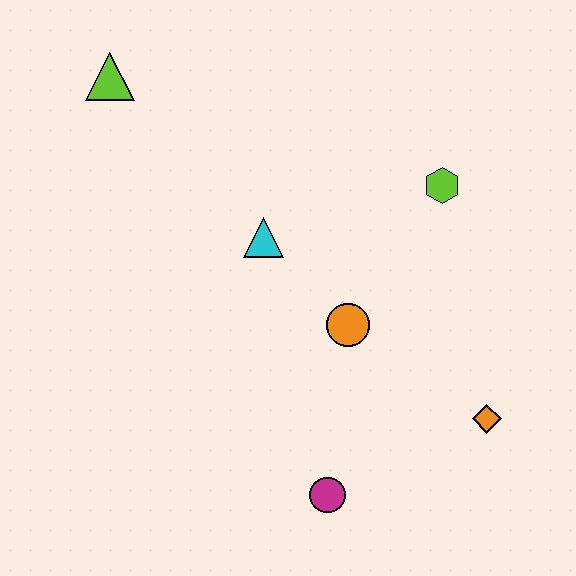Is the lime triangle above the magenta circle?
Yes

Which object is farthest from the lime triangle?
The orange diamond is farthest from the lime triangle.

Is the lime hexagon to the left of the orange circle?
No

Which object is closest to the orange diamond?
The orange circle is closest to the orange diamond.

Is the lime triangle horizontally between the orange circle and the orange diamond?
No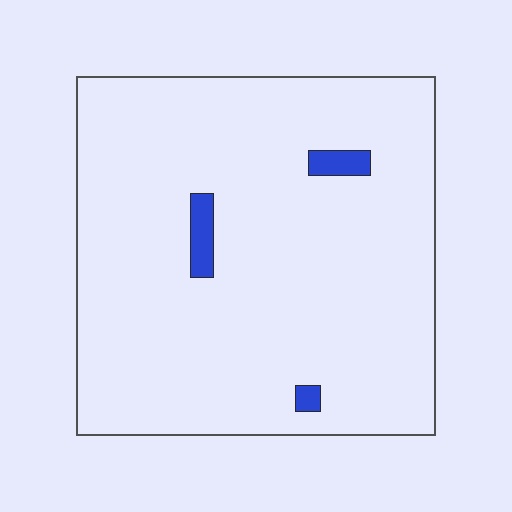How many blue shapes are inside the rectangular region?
3.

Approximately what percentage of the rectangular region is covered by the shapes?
Approximately 5%.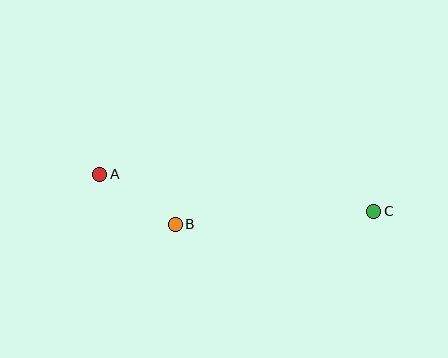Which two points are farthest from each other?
Points A and C are farthest from each other.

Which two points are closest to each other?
Points A and B are closest to each other.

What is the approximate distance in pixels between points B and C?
The distance between B and C is approximately 199 pixels.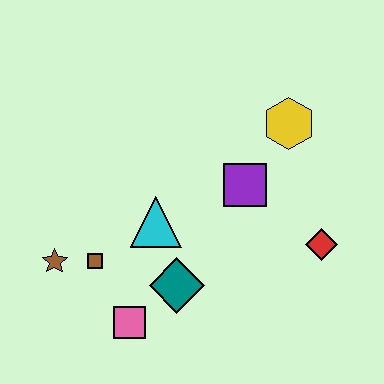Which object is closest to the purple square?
The yellow hexagon is closest to the purple square.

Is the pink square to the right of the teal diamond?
No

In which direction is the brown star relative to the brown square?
The brown star is to the left of the brown square.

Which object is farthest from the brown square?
The yellow hexagon is farthest from the brown square.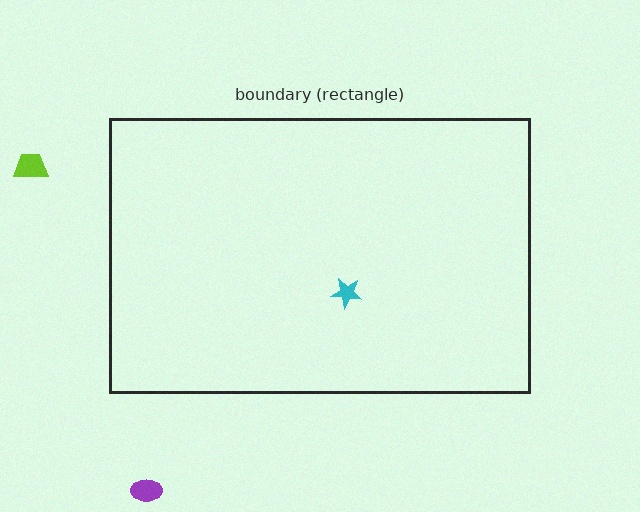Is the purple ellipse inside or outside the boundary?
Outside.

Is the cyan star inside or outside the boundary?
Inside.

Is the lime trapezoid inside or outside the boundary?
Outside.